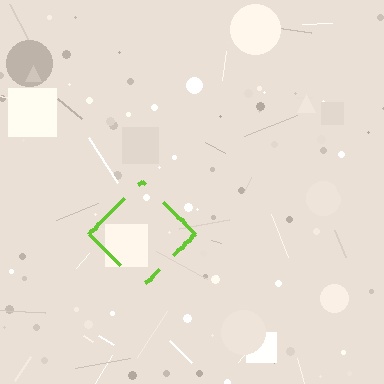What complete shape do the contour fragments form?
The contour fragments form a diamond.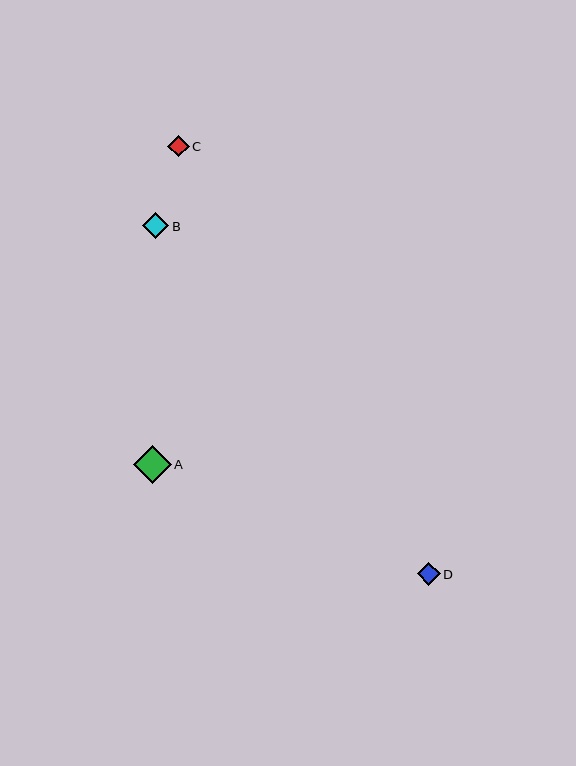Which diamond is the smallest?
Diamond C is the smallest with a size of approximately 21 pixels.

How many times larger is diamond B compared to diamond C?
Diamond B is approximately 1.2 times the size of diamond C.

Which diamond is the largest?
Diamond A is the largest with a size of approximately 38 pixels.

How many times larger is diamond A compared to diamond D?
Diamond A is approximately 1.6 times the size of diamond D.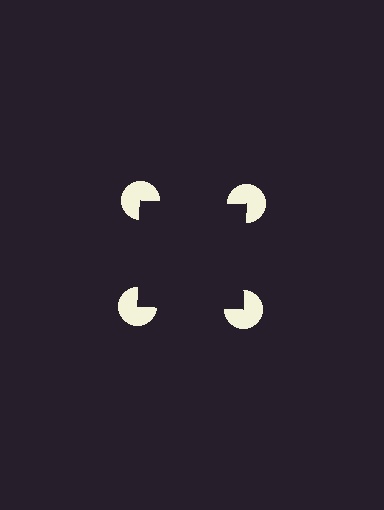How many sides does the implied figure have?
4 sides.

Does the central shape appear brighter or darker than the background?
It typically appears slightly darker than the background, even though no actual brightness change is drawn.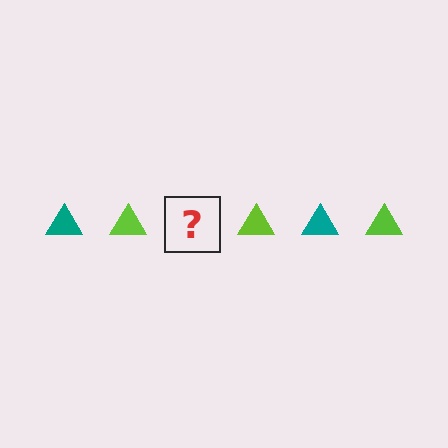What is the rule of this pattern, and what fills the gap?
The rule is that the pattern cycles through teal, lime triangles. The gap should be filled with a teal triangle.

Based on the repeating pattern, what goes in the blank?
The blank should be a teal triangle.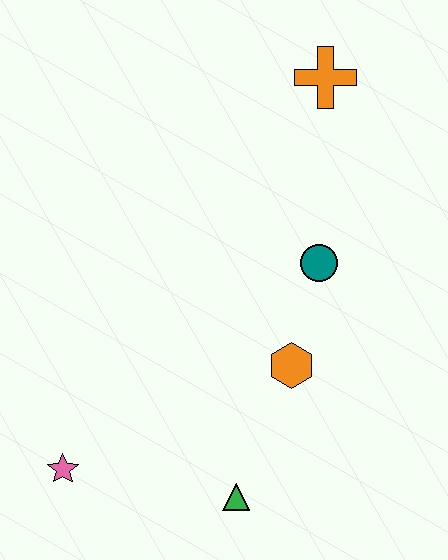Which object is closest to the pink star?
The green triangle is closest to the pink star.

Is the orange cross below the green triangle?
No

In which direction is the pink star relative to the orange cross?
The pink star is below the orange cross.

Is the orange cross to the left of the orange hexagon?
No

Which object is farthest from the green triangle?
The orange cross is farthest from the green triangle.